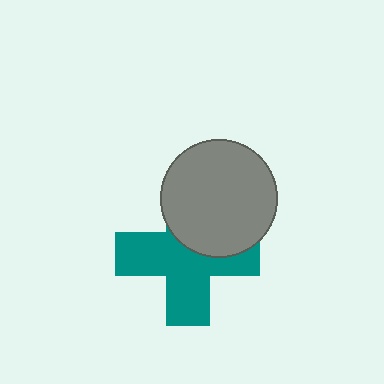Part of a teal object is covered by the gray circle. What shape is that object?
It is a cross.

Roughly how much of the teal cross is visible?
About half of it is visible (roughly 63%).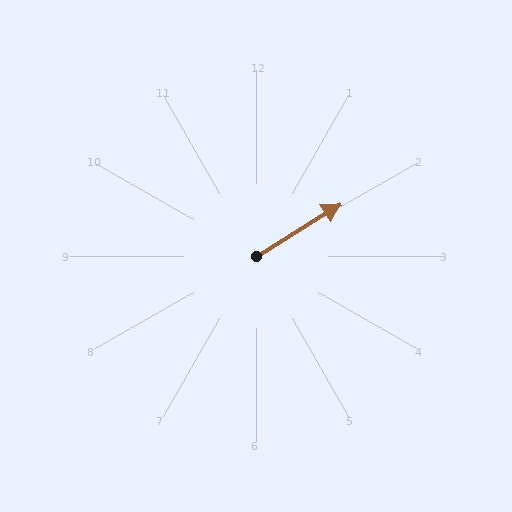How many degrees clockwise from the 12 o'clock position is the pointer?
Approximately 58 degrees.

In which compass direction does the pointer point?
Northeast.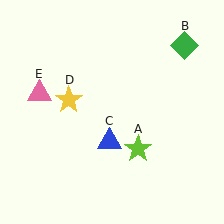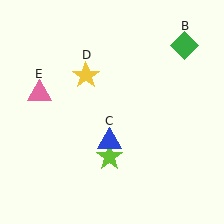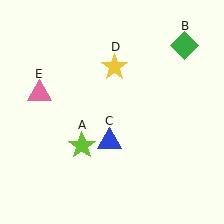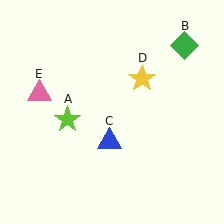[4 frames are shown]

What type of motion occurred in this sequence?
The lime star (object A), yellow star (object D) rotated clockwise around the center of the scene.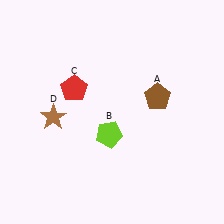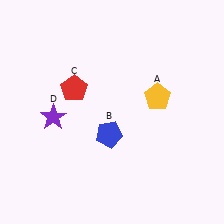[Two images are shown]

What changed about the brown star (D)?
In Image 1, D is brown. In Image 2, it changed to purple.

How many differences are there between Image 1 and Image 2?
There are 3 differences between the two images.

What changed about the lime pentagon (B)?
In Image 1, B is lime. In Image 2, it changed to blue.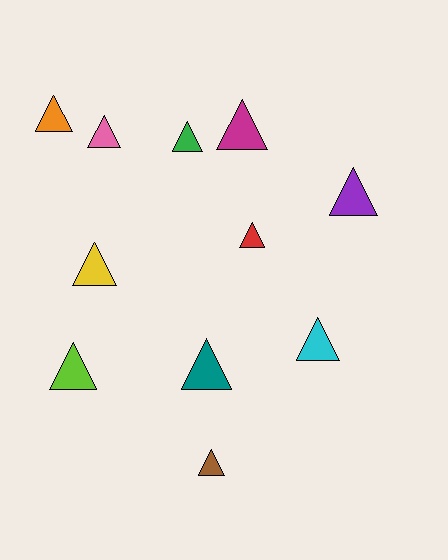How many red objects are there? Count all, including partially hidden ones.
There is 1 red object.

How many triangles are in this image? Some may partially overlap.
There are 11 triangles.